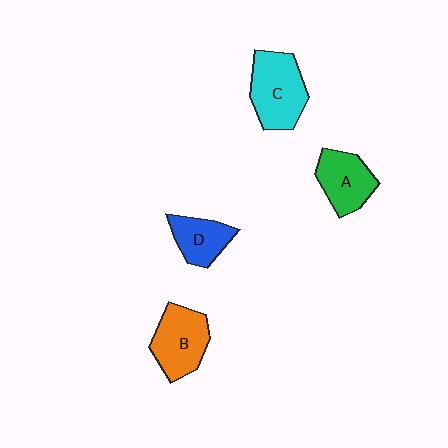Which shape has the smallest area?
Shape D (blue).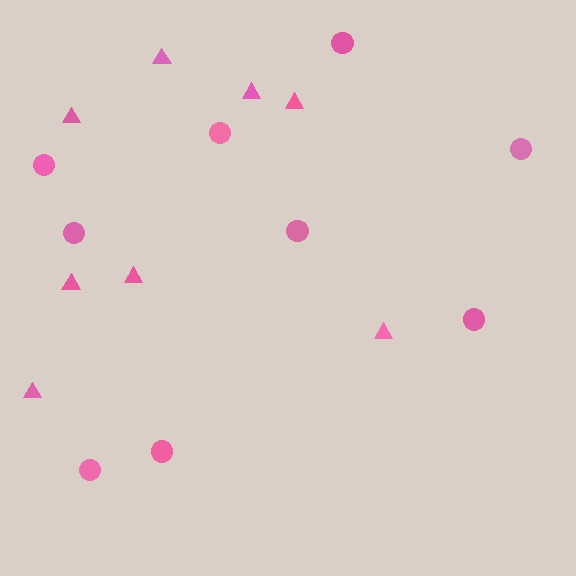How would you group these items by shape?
There are 2 groups: one group of triangles (8) and one group of circles (9).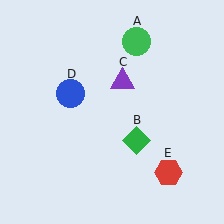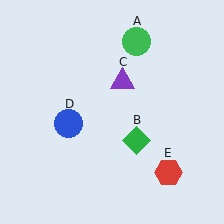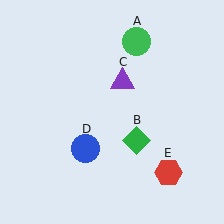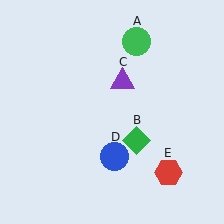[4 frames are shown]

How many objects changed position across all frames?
1 object changed position: blue circle (object D).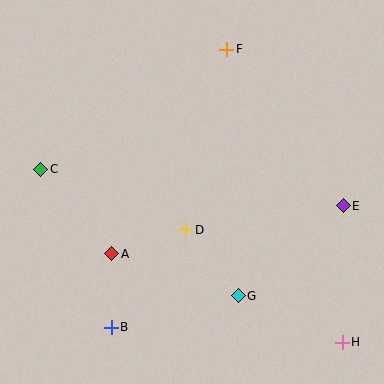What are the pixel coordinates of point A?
Point A is at (112, 254).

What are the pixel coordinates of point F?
Point F is at (227, 49).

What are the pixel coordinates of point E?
Point E is at (343, 206).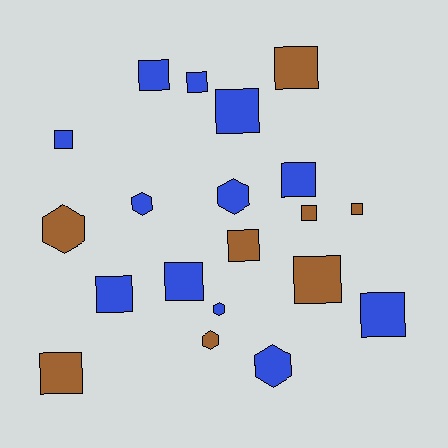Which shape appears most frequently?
Square, with 14 objects.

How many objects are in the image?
There are 20 objects.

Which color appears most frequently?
Blue, with 12 objects.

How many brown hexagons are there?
There are 2 brown hexagons.